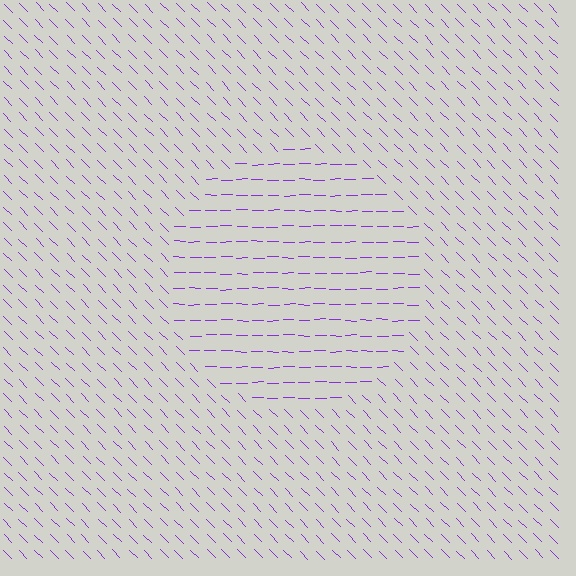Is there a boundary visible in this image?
Yes, there is a texture boundary formed by a change in line orientation.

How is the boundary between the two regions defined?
The boundary is defined purely by a change in line orientation (approximately 45 degrees difference). All lines are the same color and thickness.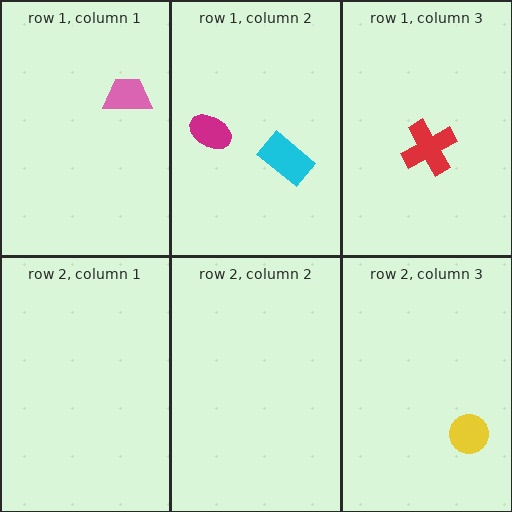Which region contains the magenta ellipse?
The row 1, column 2 region.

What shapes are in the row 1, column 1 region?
The pink trapezoid.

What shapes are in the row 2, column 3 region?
The yellow circle.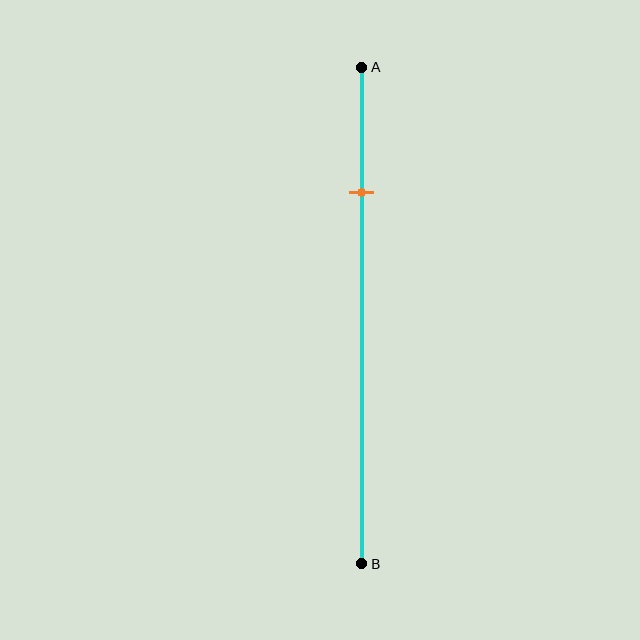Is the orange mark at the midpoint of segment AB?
No, the mark is at about 25% from A, not at the 50% midpoint.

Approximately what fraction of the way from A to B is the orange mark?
The orange mark is approximately 25% of the way from A to B.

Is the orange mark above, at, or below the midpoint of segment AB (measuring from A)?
The orange mark is above the midpoint of segment AB.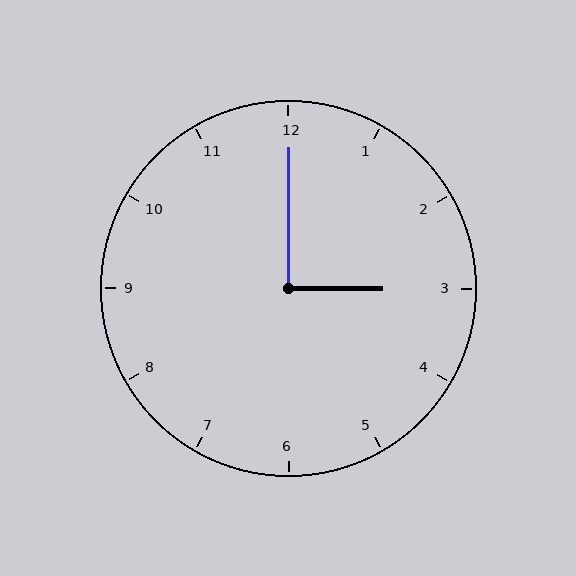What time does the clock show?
3:00.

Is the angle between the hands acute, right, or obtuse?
It is right.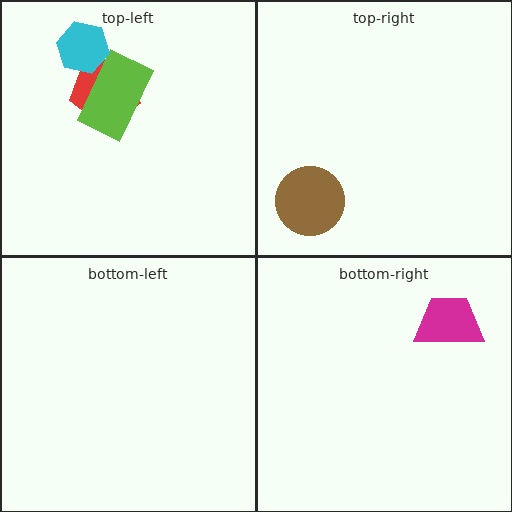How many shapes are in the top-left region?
3.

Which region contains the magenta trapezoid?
The bottom-right region.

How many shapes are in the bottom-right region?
1.